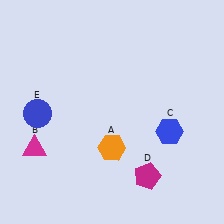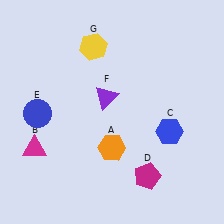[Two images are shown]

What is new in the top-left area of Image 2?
A yellow hexagon (G) was added in the top-left area of Image 2.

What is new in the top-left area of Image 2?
A purple triangle (F) was added in the top-left area of Image 2.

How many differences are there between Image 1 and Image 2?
There are 2 differences between the two images.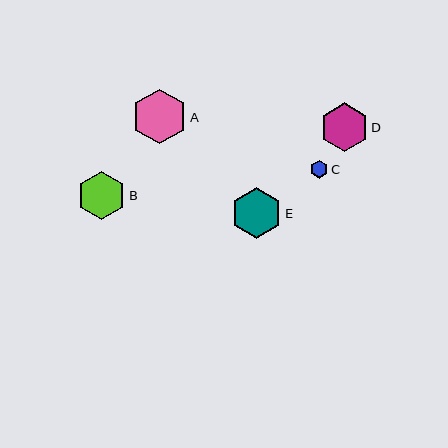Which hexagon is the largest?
Hexagon A is the largest with a size of approximately 55 pixels.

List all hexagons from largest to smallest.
From largest to smallest: A, E, B, D, C.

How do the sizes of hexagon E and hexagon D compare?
Hexagon E and hexagon D are approximately the same size.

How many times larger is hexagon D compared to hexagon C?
Hexagon D is approximately 2.8 times the size of hexagon C.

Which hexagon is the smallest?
Hexagon C is the smallest with a size of approximately 17 pixels.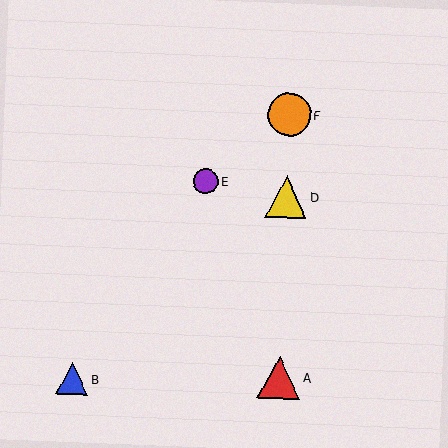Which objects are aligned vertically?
Objects A, C, D, F are aligned vertically.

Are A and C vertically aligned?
Yes, both are at x≈279.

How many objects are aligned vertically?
4 objects (A, C, D, F) are aligned vertically.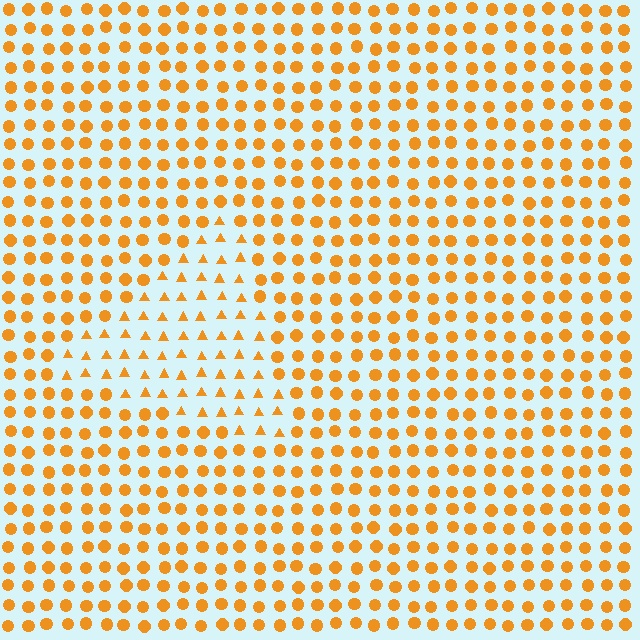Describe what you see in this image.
The image is filled with small orange elements arranged in a uniform grid. A triangle-shaped region contains triangles, while the surrounding area contains circles. The boundary is defined purely by the change in element shape.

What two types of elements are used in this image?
The image uses triangles inside the triangle region and circles outside it.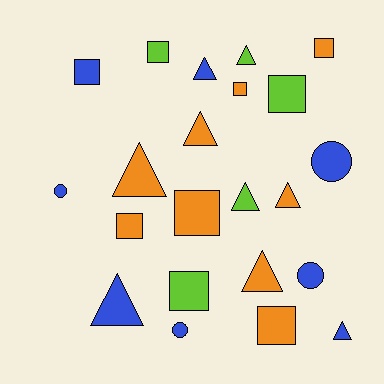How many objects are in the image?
There are 22 objects.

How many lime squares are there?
There are 3 lime squares.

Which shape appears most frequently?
Triangle, with 9 objects.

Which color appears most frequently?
Orange, with 9 objects.